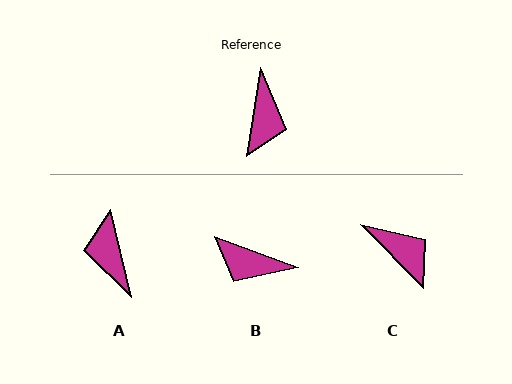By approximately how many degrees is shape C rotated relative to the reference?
Approximately 53 degrees counter-clockwise.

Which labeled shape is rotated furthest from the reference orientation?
A, about 157 degrees away.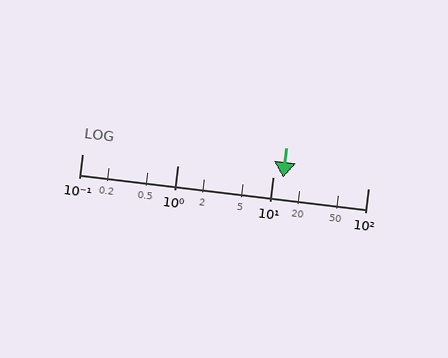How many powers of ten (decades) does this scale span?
The scale spans 3 decades, from 0.1 to 100.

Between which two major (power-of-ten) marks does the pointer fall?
The pointer is between 10 and 100.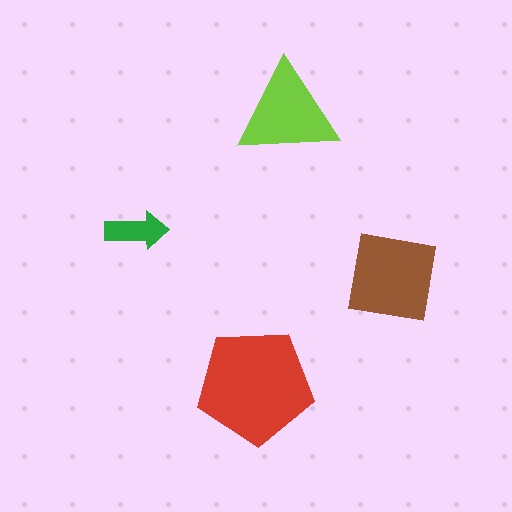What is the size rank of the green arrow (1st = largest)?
4th.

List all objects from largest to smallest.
The red pentagon, the brown square, the lime triangle, the green arrow.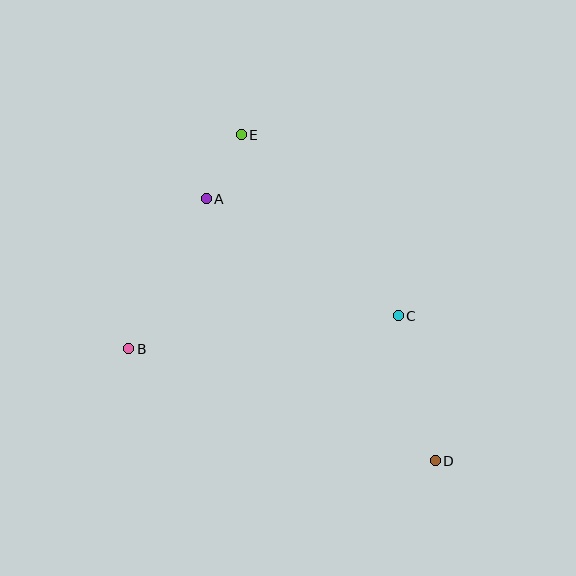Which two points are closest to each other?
Points A and E are closest to each other.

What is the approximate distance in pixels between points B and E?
The distance between B and E is approximately 242 pixels.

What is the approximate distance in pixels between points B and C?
The distance between B and C is approximately 271 pixels.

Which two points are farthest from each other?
Points D and E are farthest from each other.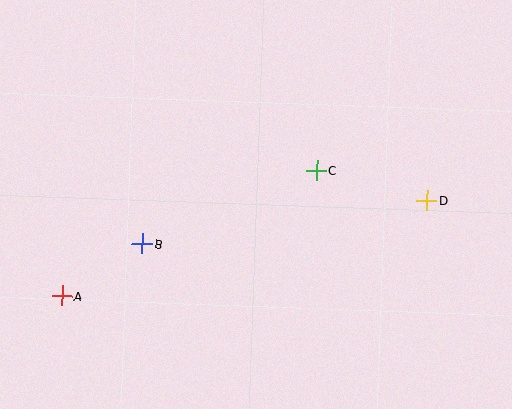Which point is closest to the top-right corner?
Point D is closest to the top-right corner.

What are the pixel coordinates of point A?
Point A is at (62, 296).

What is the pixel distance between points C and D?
The distance between C and D is 115 pixels.